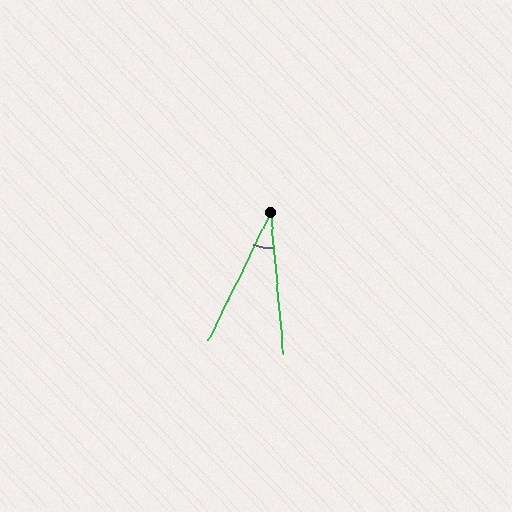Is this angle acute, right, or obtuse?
It is acute.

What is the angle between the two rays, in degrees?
Approximately 31 degrees.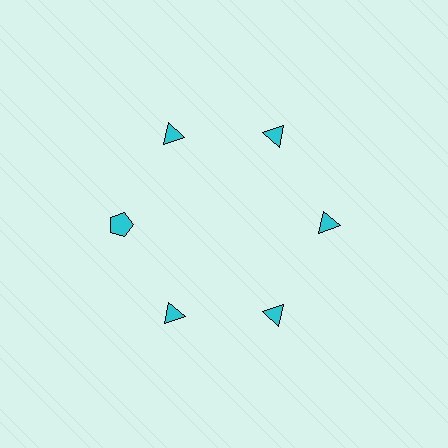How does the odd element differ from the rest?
It has a different shape: pentagon instead of triangle.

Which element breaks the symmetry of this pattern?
The cyan pentagon at roughly the 9 o'clock position breaks the symmetry. All other shapes are cyan triangles.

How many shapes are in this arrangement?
There are 6 shapes arranged in a ring pattern.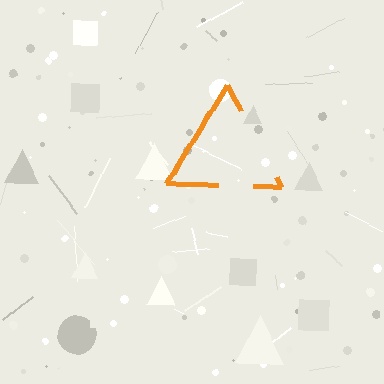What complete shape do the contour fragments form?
The contour fragments form a triangle.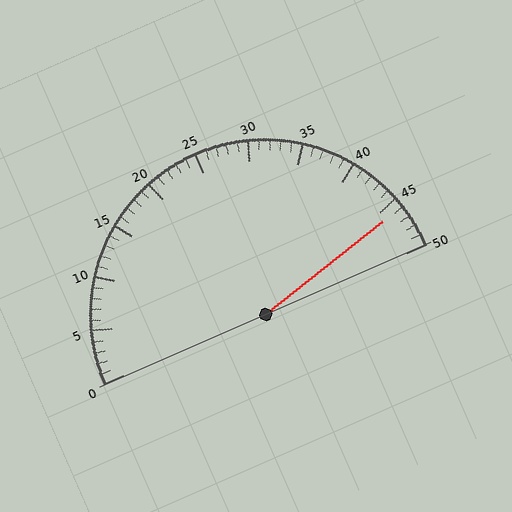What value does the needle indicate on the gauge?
The needle indicates approximately 46.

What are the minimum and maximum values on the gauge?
The gauge ranges from 0 to 50.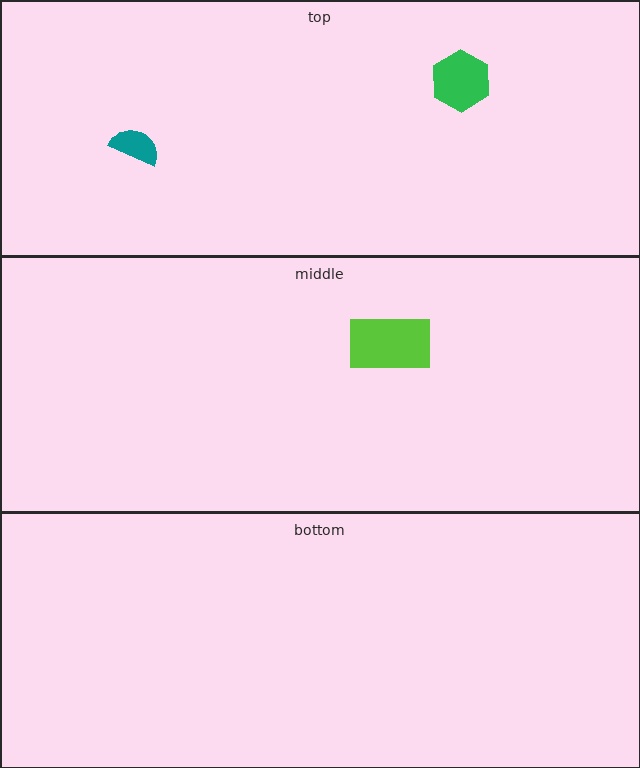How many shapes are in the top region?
2.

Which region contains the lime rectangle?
The middle region.